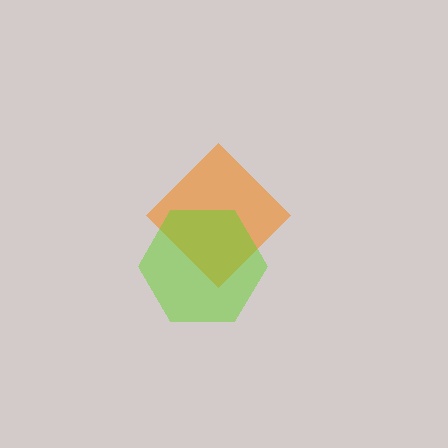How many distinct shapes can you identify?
There are 2 distinct shapes: an orange diamond, a lime hexagon.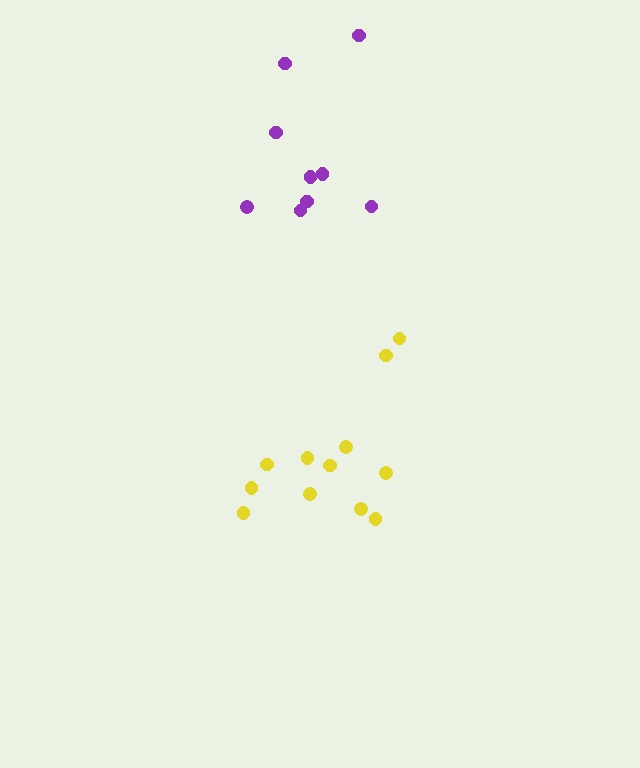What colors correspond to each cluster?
The clusters are colored: yellow, purple.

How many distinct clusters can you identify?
There are 2 distinct clusters.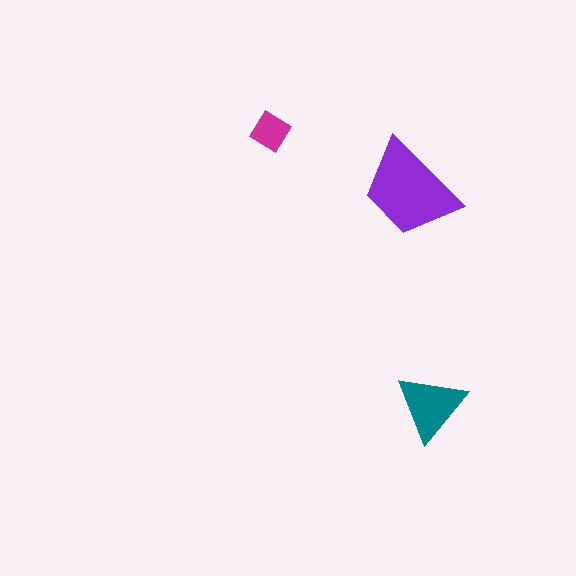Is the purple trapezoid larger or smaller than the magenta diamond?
Larger.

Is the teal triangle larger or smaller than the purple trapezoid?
Smaller.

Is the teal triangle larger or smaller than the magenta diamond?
Larger.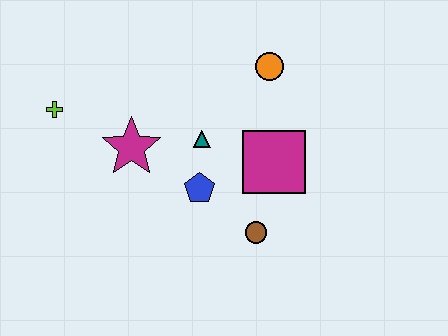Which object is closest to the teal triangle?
The blue pentagon is closest to the teal triangle.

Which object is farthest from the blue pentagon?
The lime cross is farthest from the blue pentagon.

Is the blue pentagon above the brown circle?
Yes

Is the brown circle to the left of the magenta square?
Yes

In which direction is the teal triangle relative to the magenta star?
The teal triangle is to the right of the magenta star.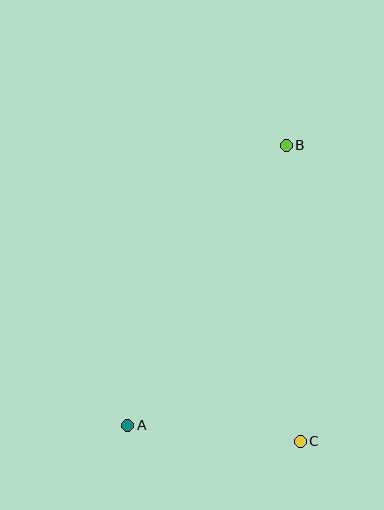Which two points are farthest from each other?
Points A and B are farthest from each other.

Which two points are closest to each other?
Points A and C are closest to each other.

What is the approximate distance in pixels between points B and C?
The distance between B and C is approximately 297 pixels.